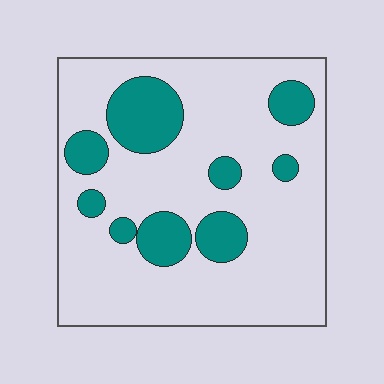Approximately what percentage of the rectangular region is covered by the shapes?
Approximately 20%.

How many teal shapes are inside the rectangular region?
9.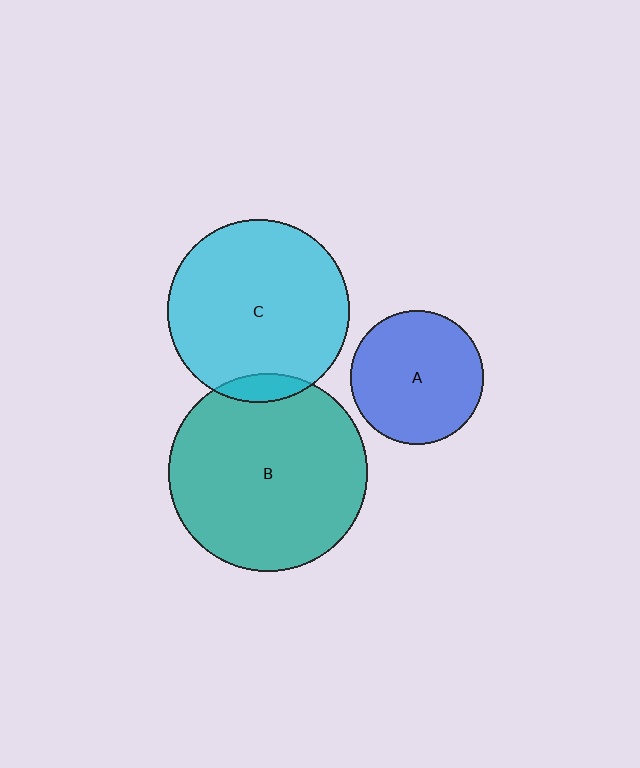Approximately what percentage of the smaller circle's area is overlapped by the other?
Approximately 5%.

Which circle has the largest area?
Circle B (teal).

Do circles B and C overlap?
Yes.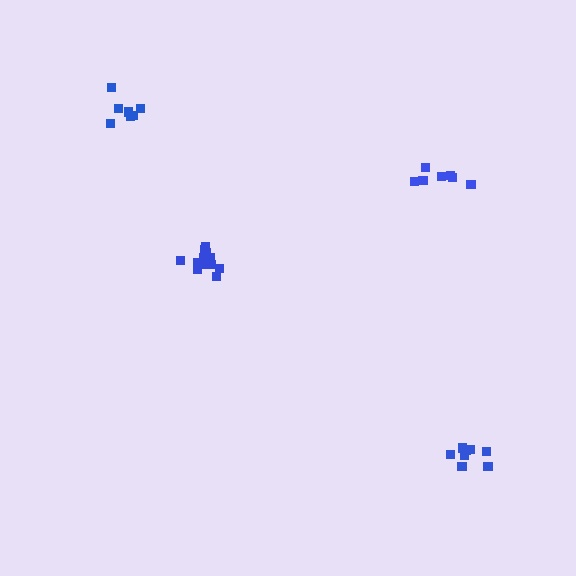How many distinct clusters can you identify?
There are 4 distinct clusters.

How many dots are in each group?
Group 1: 12 dots, Group 2: 7 dots, Group 3: 7 dots, Group 4: 8 dots (34 total).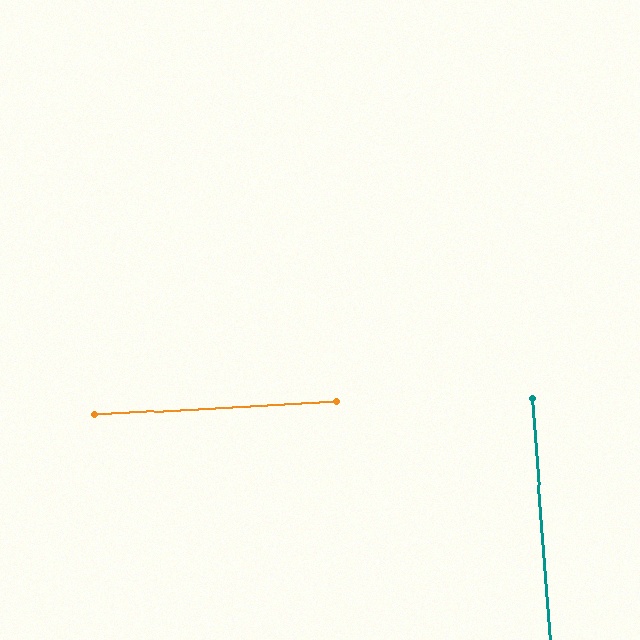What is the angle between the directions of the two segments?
Approximately 89 degrees.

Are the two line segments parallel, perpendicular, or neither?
Perpendicular — they meet at approximately 89°.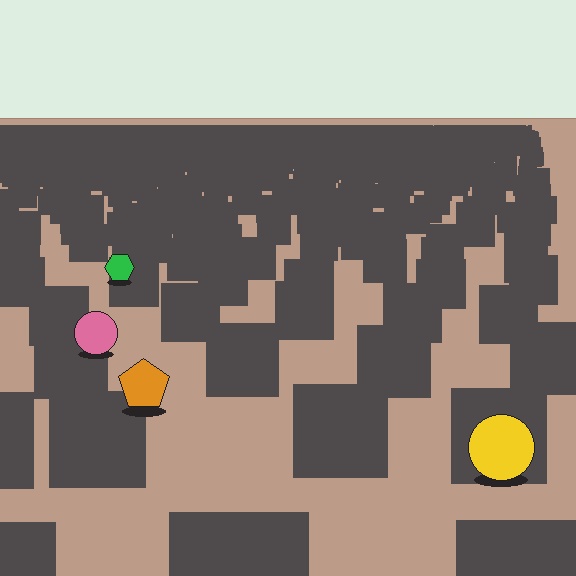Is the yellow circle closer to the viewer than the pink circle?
Yes. The yellow circle is closer — you can tell from the texture gradient: the ground texture is coarser near it.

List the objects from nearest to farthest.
From nearest to farthest: the yellow circle, the orange pentagon, the pink circle, the green hexagon.